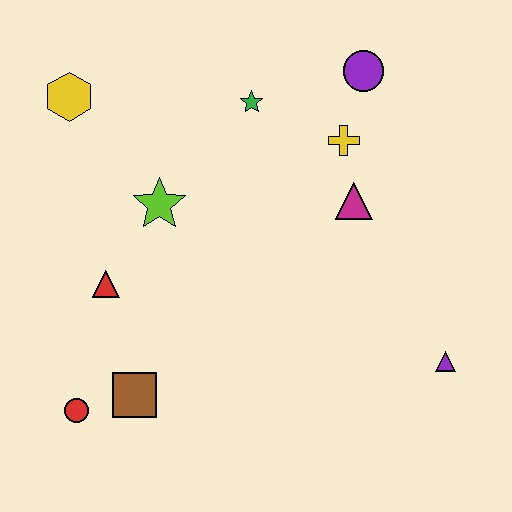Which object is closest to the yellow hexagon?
The lime star is closest to the yellow hexagon.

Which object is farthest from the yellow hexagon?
The purple triangle is farthest from the yellow hexagon.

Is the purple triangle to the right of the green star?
Yes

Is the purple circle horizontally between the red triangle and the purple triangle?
Yes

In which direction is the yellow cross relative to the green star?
The yellow cross is to the right of the green star.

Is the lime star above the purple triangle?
Yes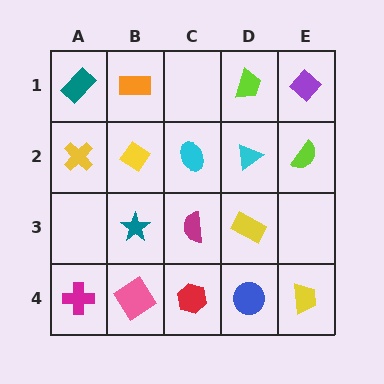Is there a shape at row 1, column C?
No, that cell is empty.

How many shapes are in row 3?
3 shapes.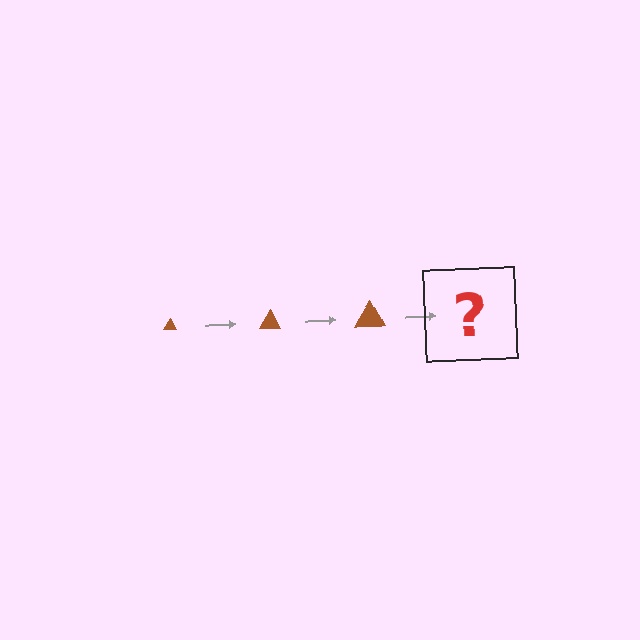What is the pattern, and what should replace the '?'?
The pattern is that the triangle gets progressively larger each step. The '?' should be a brown triangle, larger than the previous one.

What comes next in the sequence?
The next element should be a brown triangle, larger than the previous one.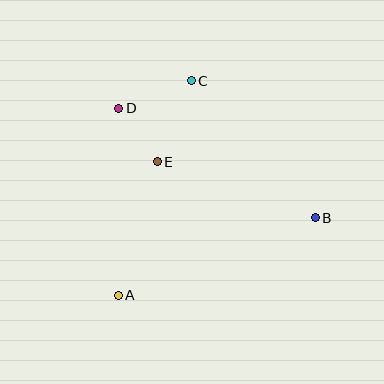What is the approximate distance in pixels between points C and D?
The distance between C and D is approximately 78 pixels.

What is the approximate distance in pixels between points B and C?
The distance between B and C is approximately 185 pixels.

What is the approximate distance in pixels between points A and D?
The distance between A and D is approximately 187 pixels.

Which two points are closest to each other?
Points D and E are closest to each other.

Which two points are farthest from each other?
Points A and C are farthest from each other.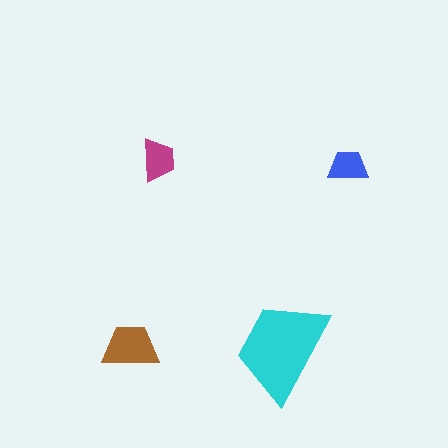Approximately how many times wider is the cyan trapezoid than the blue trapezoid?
About 2.5 times wider.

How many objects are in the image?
There are 4 objects in the image.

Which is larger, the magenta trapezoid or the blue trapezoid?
The magenta one.